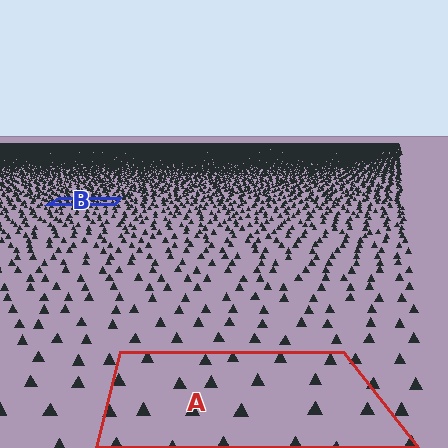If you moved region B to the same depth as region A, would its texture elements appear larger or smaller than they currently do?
They would appear larger. At a closer depth, the same texture elements are projected at a bigger on-screen size.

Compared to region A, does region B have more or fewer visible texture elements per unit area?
Region B has more texture elements per unit area — they are packed more densely because it is farther away.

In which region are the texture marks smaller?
The texture marks are smaller in region B, because it is farther away.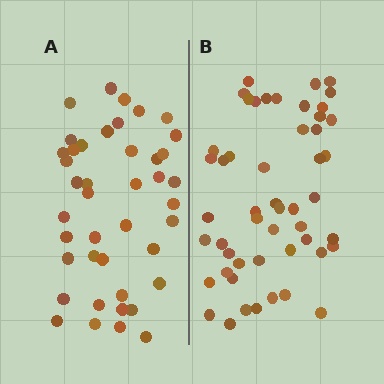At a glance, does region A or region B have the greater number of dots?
Region B (the right region) has more dots.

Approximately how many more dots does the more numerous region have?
Region B has roughly 8 or so more dots than region A.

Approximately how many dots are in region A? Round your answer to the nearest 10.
About 40 dots. (The exact count is 42, which rounds to 40.)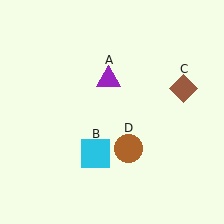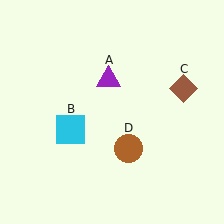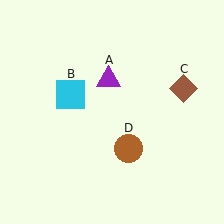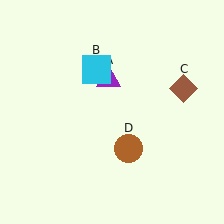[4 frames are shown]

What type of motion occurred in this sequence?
The cyan square (object B) rotated clockwise around the center of the scene.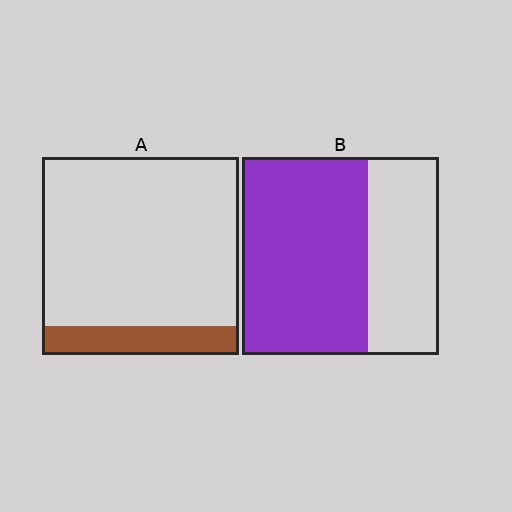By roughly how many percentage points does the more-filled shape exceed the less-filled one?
By roughly 50 percentage points (B over A).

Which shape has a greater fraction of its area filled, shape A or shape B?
Shape B.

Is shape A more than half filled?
No.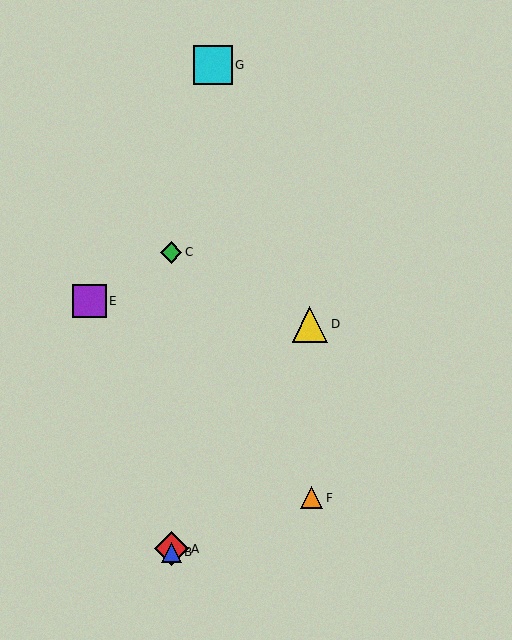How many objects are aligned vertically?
3 objects (A, B, C) are aligned vertically.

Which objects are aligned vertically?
Objects A, B, C are aligned vertically.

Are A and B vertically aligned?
Yes, both are at x≈171.